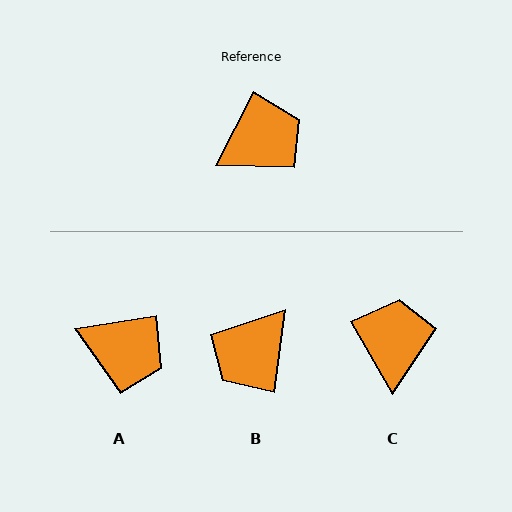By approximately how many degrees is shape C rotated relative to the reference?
Approximately 57 degrees counter-clockwise.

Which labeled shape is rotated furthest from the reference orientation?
B, about 160 degrees away.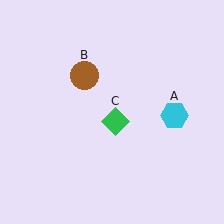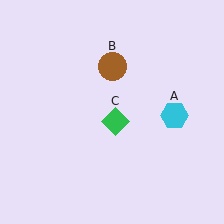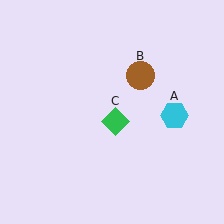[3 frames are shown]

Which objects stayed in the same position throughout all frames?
Cyan hexagon (object A) and green diamond (object C) remained stationary.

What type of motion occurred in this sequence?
The brown circle (object B) rotated clockwise around the center of the scene.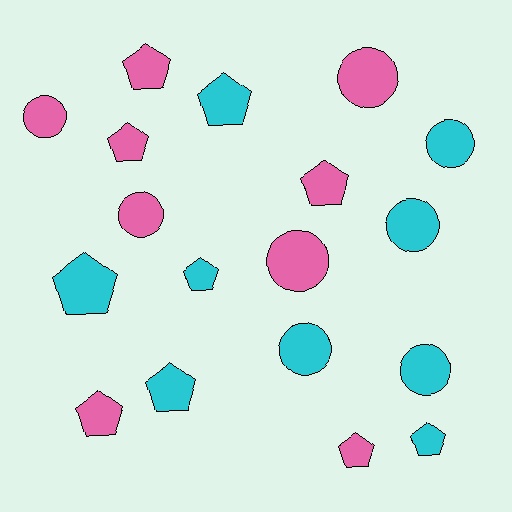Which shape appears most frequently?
Pentagon, with 10 objects.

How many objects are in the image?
There are 18 objects.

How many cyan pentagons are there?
There are 5 cyan pentagons.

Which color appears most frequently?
Pink, with 9 objects.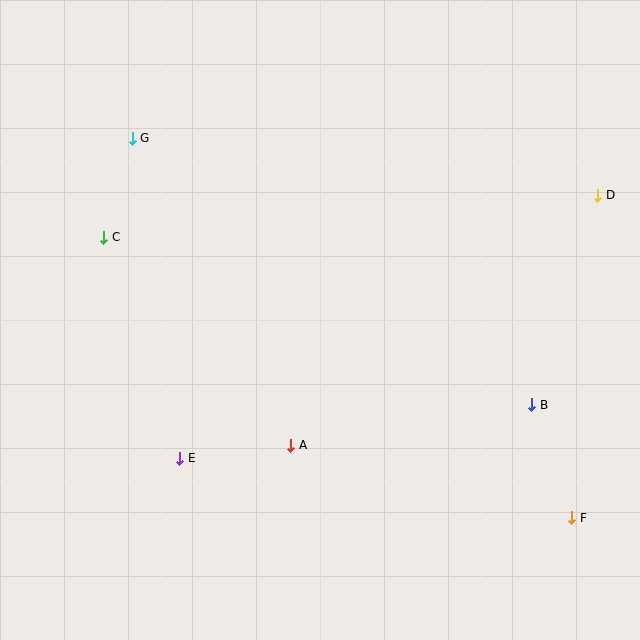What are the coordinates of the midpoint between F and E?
The midpoint between F and E is at (376, 488).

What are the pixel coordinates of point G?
Point G is at (132, 138).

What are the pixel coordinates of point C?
Point C is at (104, 237).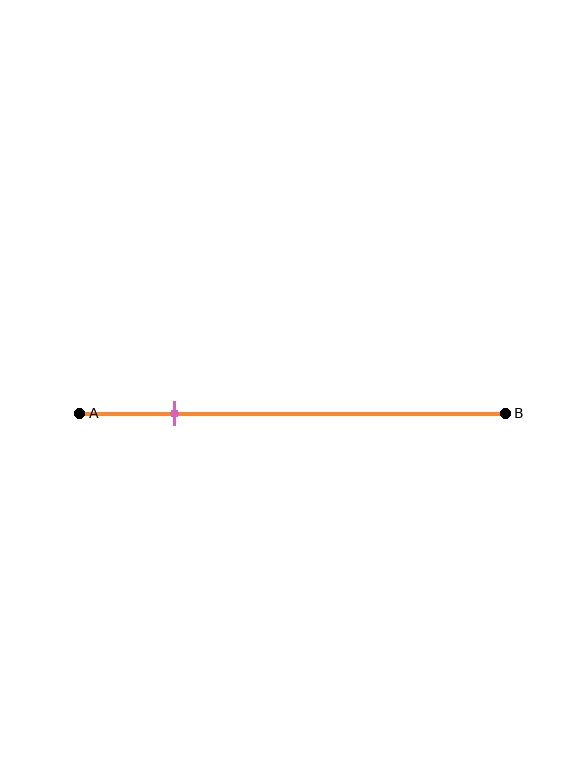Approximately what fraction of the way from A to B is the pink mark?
The pink mark is approximately 20% of the way from A to B.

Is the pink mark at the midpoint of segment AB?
No, the mark is at about 20% from A, not at the 50% midpoint.